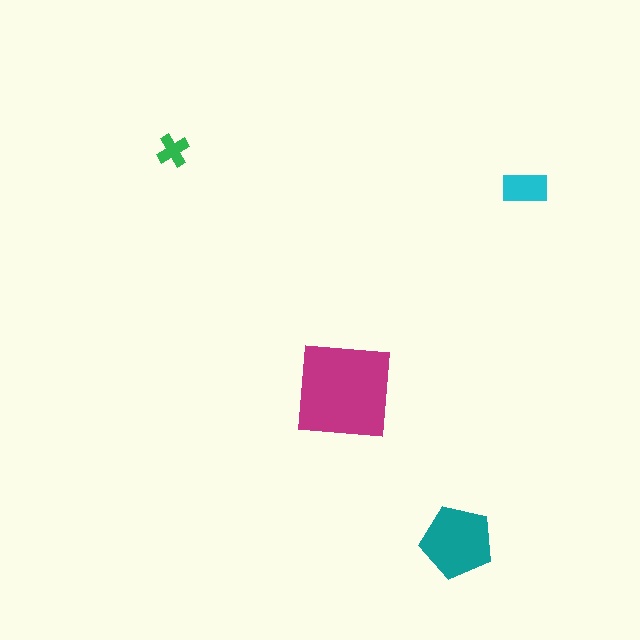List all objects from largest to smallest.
The magenta square, the teal pentagon, the cyan rectangle, the green cross.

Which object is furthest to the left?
The green cross is leftmost.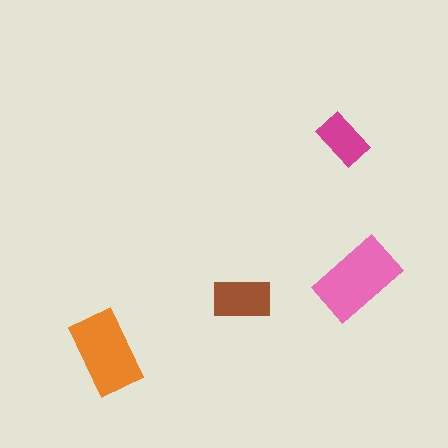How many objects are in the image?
There are 4 objects in the image.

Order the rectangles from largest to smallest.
the pink one, the orange one, the brown one, the magenta one.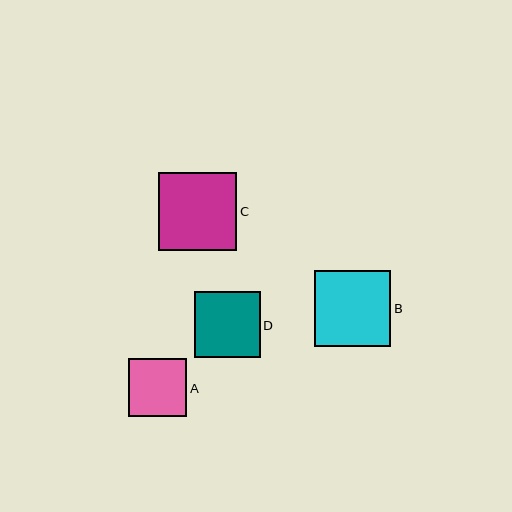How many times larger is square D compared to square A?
Square D is approximately 1.1 times the size of square A.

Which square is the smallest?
Square A is the smallest with a size of approximately 58 pixels.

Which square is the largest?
Square C is the largest with a size of approximately 78 pixels.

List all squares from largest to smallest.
From largest to smallest: C, B, D, A.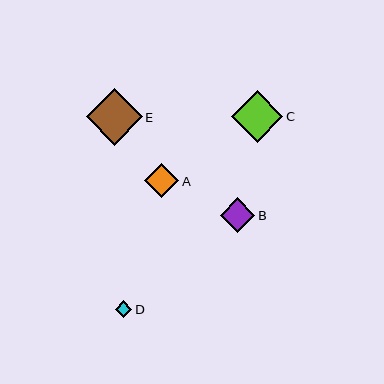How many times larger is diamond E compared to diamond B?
Diamond E is approximately 1.6 times the size of diamond B.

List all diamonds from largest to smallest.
From largest to smallest: E, C, B, A, D.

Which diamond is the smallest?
Diamond D is the smallest with a size of approximately 16 pixels.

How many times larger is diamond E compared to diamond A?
Diamond E is approximately 1.7 times the size of diamond A.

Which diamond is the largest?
Diamond E is the largest with a size of approximately 56 pixels.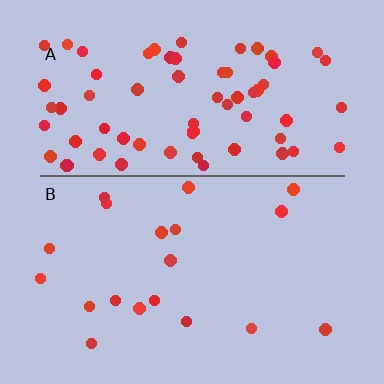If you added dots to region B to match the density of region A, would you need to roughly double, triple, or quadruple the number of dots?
Approximately quadruple.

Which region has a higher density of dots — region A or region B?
A (the top).